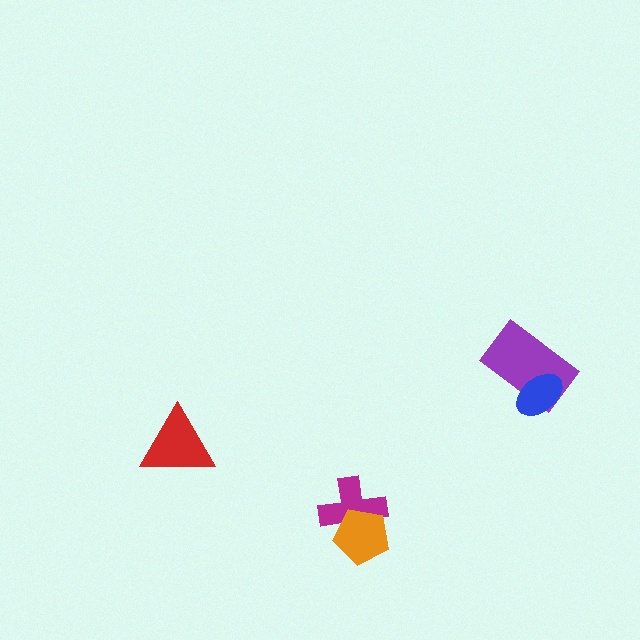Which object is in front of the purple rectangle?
The blue ellipse is in front of the purple rectangle.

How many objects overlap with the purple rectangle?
1 object overlaps with the purple rectangle.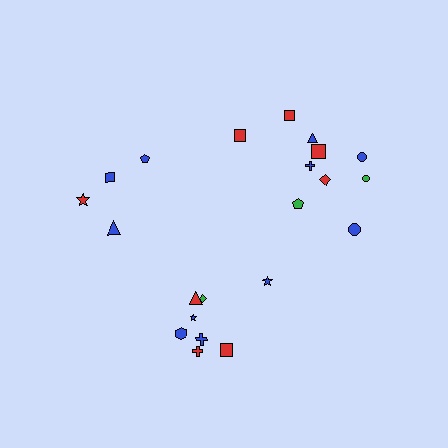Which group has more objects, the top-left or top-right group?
The top-right group.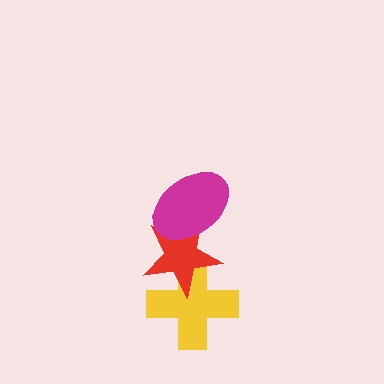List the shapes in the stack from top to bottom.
From top to bottom: the magenta ellipse, the red star, the yellow cross.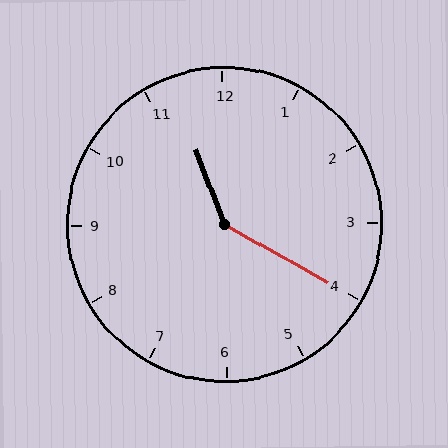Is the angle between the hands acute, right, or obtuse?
It is obtuse.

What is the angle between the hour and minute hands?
Approximately 140 degrees.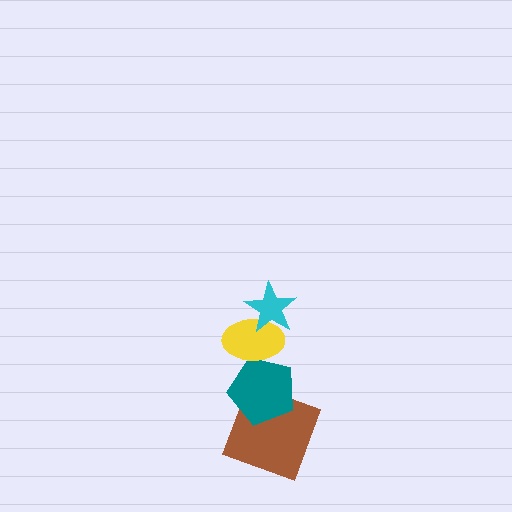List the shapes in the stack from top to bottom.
From top to bottom: the cyan star, the yellow ellipse, the teal pentagon, the brown square.